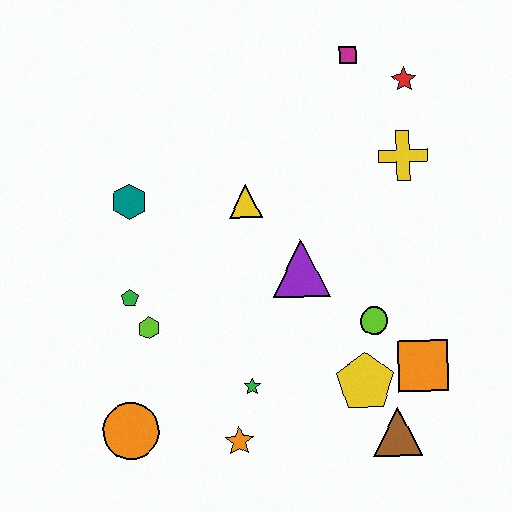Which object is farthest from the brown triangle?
The magenta square is farthest from the brown triangle.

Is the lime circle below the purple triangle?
Yes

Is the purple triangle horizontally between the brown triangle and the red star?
No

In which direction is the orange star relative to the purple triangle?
The orange star is below the purple triangle.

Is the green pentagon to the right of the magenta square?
No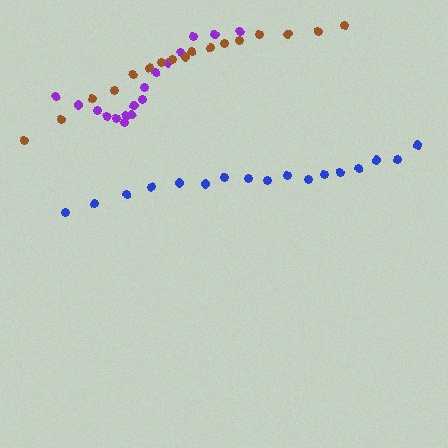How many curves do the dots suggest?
There are 3 distinct paths.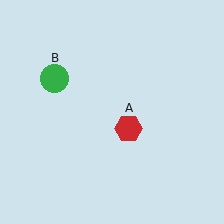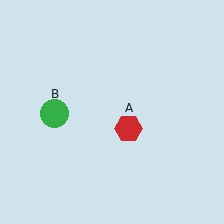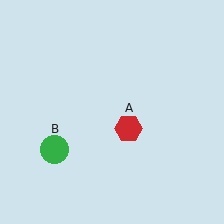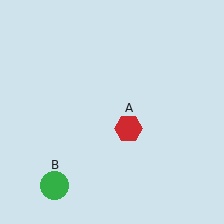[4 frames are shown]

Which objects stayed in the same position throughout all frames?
Red hexagon (object A) remained stationary.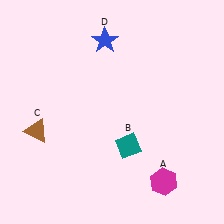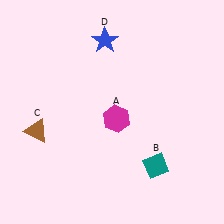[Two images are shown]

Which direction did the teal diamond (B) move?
The teal diamond (B) moved right.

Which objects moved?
The objects that moved are: the magenta hexagon (A), the teal diamond (B).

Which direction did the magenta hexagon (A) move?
The magenta hexagon (A) moved up.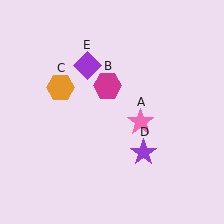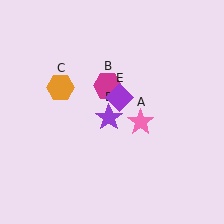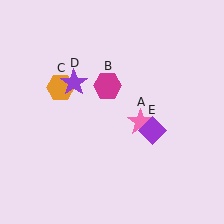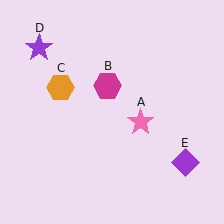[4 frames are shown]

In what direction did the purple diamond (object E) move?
The purple diamond (object E) moved down and to the right.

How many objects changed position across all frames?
2 objects changed position: purple star (object D), purple diamond (object E).